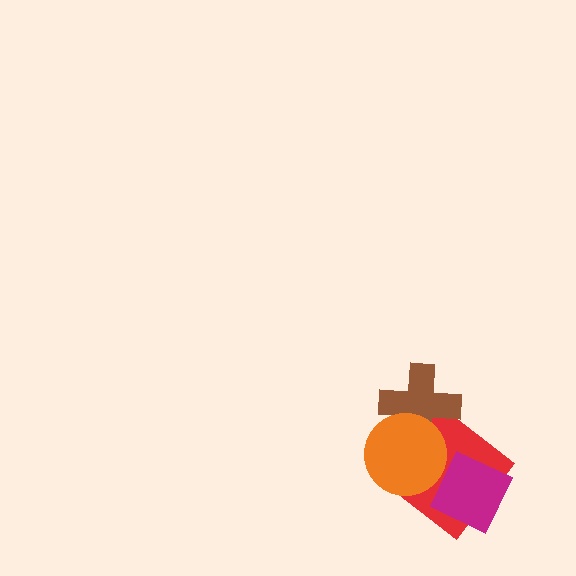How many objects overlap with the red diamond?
3 objects overlap with the red diamond.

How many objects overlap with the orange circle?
3 objects overlap with the orange circle.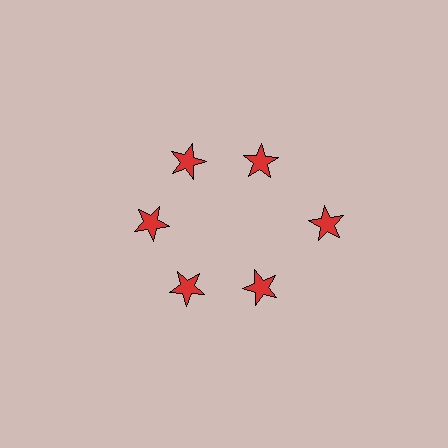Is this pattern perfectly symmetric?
No. The 6 red stars are arranged in a ring, but one element near the 3 o'clock position is pushed outward from the center, breaking the 6-fold rotational symmetry.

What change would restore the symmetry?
The symmetry would be restored by moving it inward, back onto the ring so that all 6 stars sit at equal angles and equal distance from the center.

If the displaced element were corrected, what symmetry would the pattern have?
It would have 6-fold rotational symmetry — the pattern would map onto itself every 60 degrees.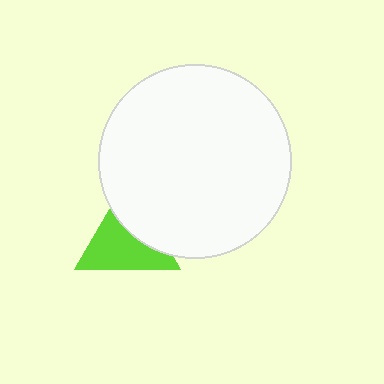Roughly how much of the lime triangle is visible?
About half of it is visible (roughly 62%).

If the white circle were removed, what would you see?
You would see the complete lime triangle.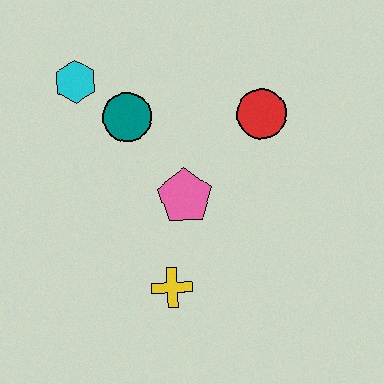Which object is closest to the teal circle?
The cyan hexagon is closest to the teal circle.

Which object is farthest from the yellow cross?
The cyan hexagon is farthest from the yellow cross.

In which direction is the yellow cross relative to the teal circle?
The yellow cross is below the teal circle.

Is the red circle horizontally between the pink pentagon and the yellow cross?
No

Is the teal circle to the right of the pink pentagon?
No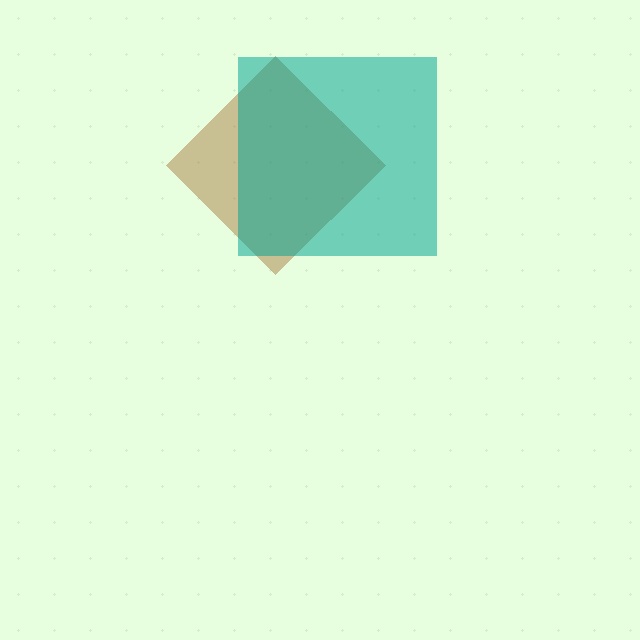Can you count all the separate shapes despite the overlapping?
Yes, there are 2 separate shapes.